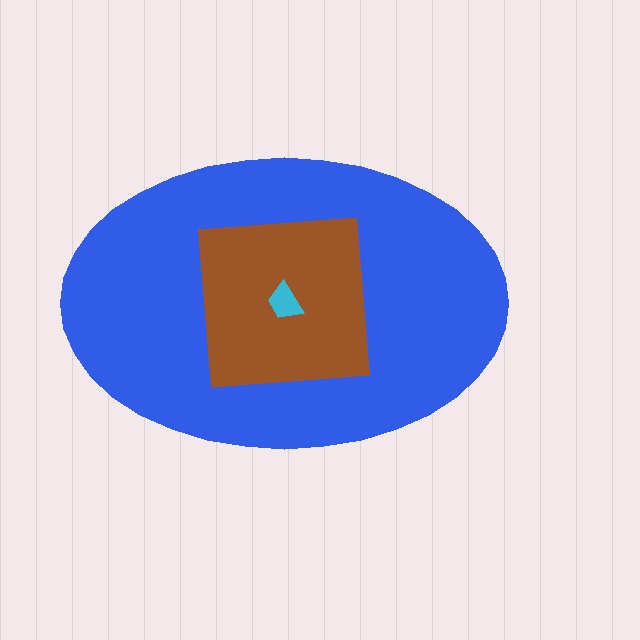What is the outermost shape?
The blue ellipse.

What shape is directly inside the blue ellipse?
The brown square.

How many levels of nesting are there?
3.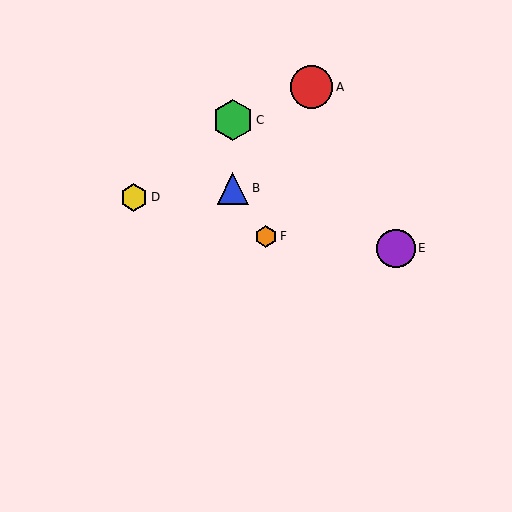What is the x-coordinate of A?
Object A is at x≈312.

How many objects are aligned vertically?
2 objects (B, C) are aligned vertically.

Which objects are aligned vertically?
Objects B, C are aligned vertically.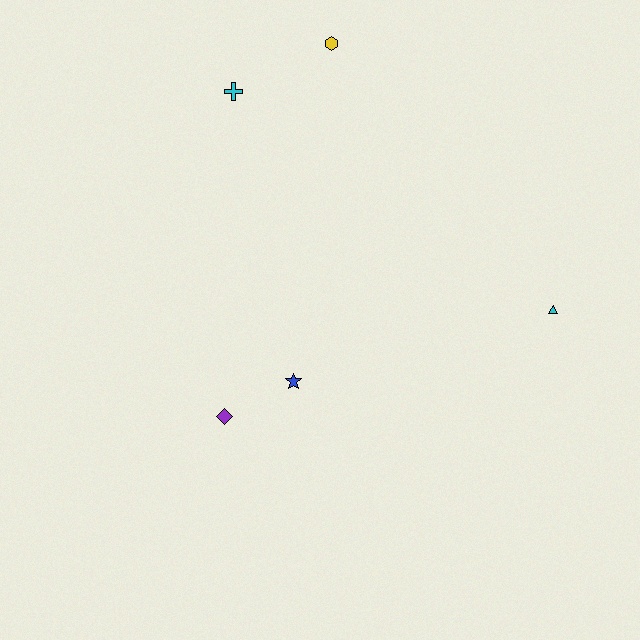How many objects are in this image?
There are 5 objects.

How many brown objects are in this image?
There are no brown objects.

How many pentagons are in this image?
There are no pentagons.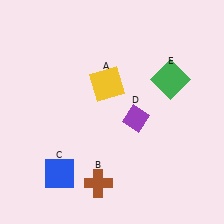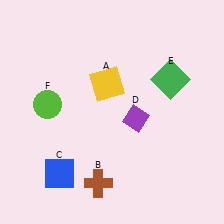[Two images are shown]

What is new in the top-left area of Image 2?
A lime circle (F) was added in the top-left area of Image 2.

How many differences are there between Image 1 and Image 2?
There is 1 difference between the two images.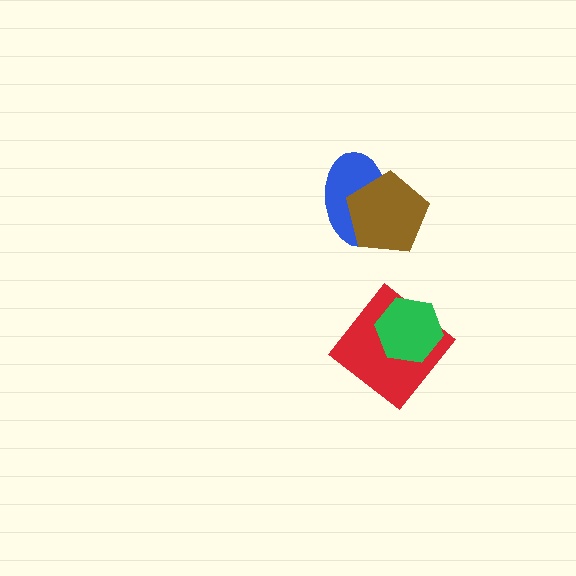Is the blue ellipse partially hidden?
Yes, it is partially covered by another shape.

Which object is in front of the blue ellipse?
The brown pentagon is in front of the blue ellipse.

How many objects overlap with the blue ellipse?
1 object overlaps with the blue ellipse.